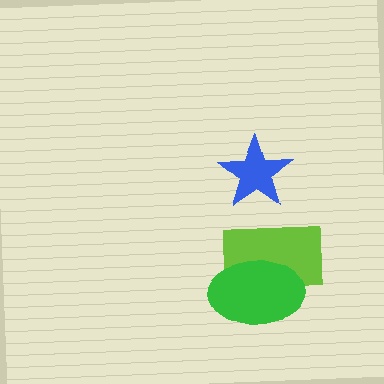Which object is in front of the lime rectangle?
The green ellipse is in front of the lime rectangle.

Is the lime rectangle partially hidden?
Yes, it is partially covered by another shape.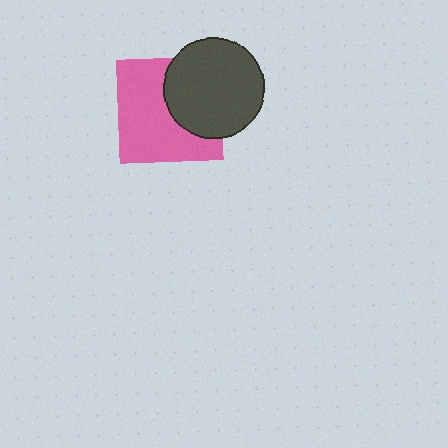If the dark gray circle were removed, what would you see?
You would see the complete pink square.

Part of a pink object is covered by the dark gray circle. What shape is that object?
It is a square.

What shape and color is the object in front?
The object in front is a dark gray circle.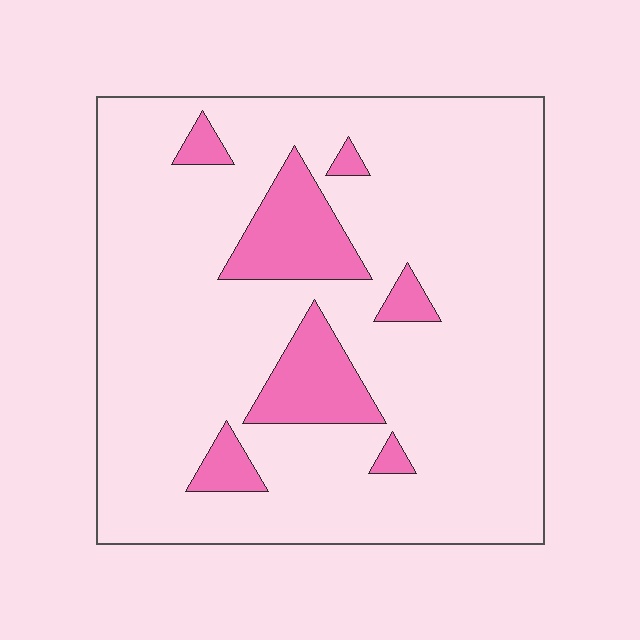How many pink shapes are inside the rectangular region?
7.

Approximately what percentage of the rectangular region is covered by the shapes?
Approximately 15%.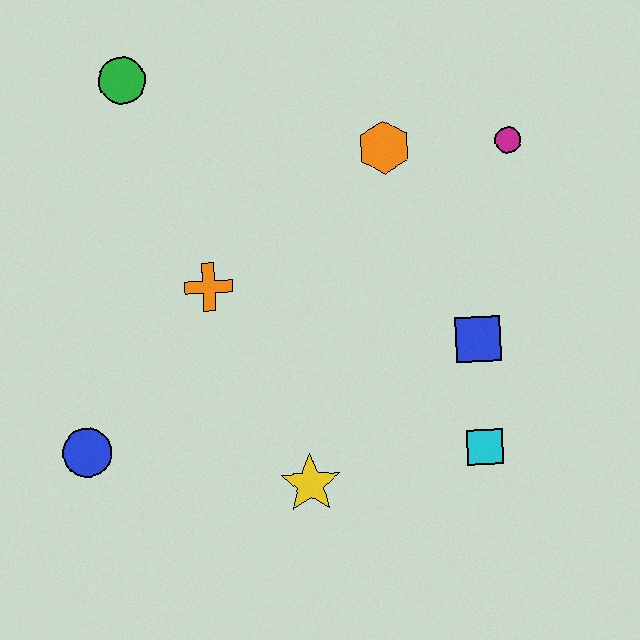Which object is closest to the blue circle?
The orange cross is closest to the blue circle.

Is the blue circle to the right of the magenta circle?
No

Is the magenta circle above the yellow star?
Yes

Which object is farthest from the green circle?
The cyan square is farthest from the green circle.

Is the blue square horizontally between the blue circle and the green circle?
No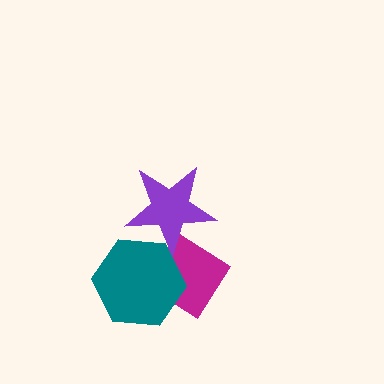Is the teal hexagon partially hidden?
No, no other shape covers it.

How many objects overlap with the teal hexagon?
2 objects overlap with the teal hexagon.